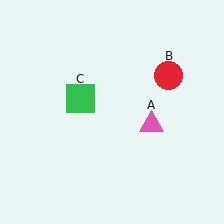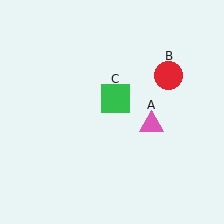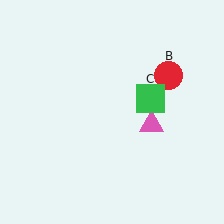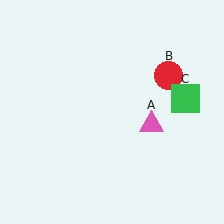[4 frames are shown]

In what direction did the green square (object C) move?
The green square (object C) moved right.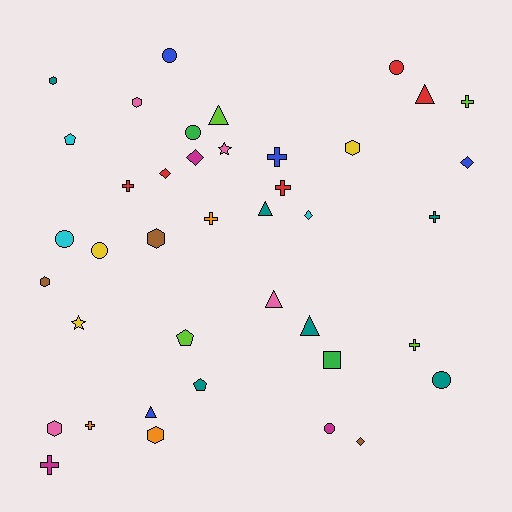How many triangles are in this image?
There are 6 triangles.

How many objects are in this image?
There are 40 objects.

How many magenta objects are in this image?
There are 3 magenta objects.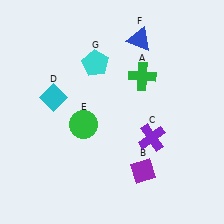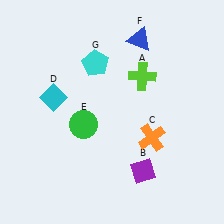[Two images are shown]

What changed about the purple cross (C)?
In Image 1, C is purple. In Image 2, it changed to orange.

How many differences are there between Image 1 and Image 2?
There are 2 differences between the two images.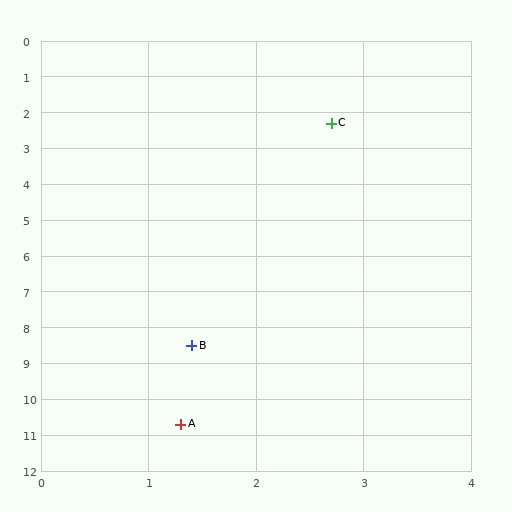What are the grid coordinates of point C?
Point C is at approximately (2.7, 2.3).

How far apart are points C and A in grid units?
Points C and A are about 8.5 grid units apart.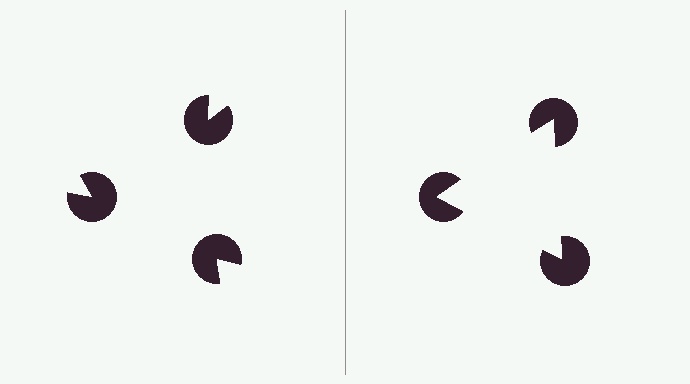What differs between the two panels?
The pac-man discs are positioned identically on both sides; only the wedge orientations differ. On the right they align to a triangle; on the left they are misaligned.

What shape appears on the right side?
An illusory triangle.